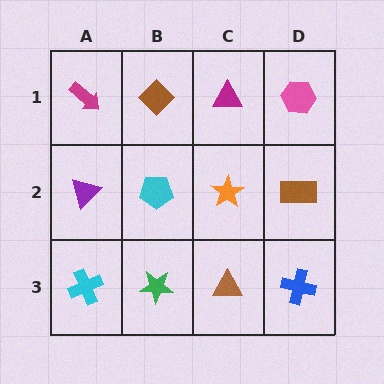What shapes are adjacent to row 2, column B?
A brown diamond (row 1, column B), a green star (row 3, column B), a purple triangle (row 2, column A), an orange star (row 2, column C).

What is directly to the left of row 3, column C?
A green star.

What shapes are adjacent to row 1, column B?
A cyan pentagon (row 2, column B), a magenta arrow (row 1, column A), a magenta triangle (row 1, column C).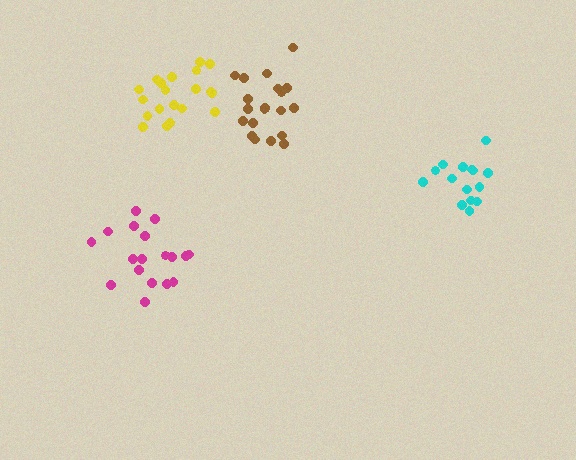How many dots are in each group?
Group 1: 15 dots, Group 2: 18 dots, Group 3: 20 dots, Group 4: 21 dots (74 total).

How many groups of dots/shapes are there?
There are 4 groups.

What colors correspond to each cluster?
The clusters are colored: cyan, magenta, yellow, brown.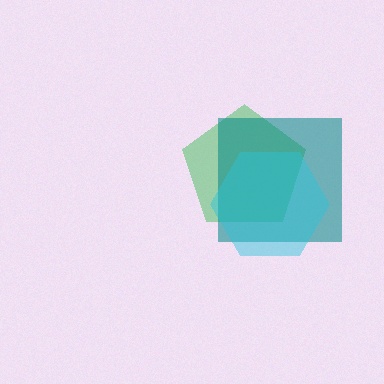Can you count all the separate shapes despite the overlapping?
Yes, there are 3 separate shapes.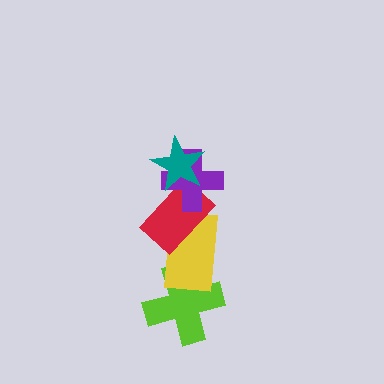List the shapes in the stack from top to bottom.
From top to bottom: the teal star, the purple cross, the red rectangle, the yellow rectangle, the lime cross.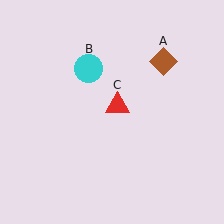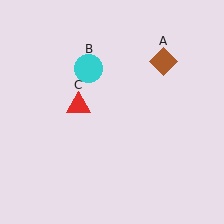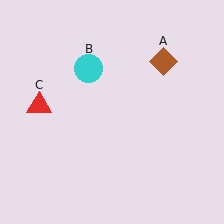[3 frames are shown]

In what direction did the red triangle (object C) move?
The red triangle (object C) moved left.